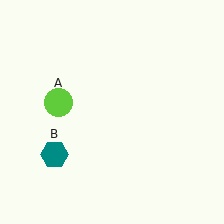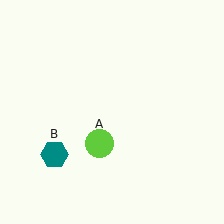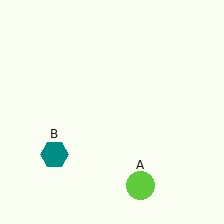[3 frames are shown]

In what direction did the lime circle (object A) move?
The lime circle (object A) moved down and to the right.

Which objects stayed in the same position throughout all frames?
Teal hexagon (object B) remained stationary.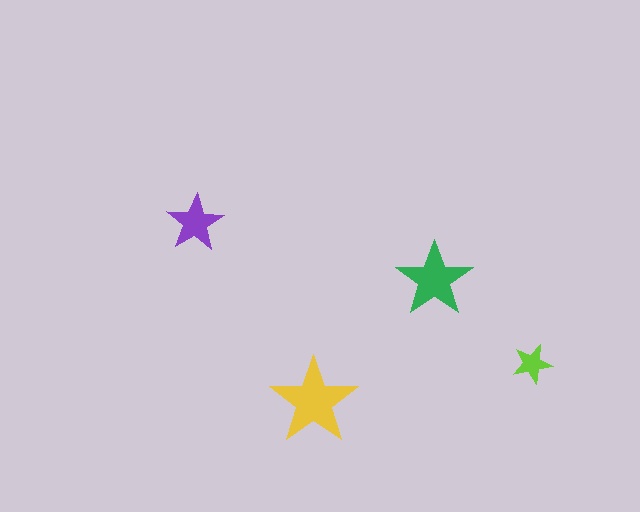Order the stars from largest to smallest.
the yellow one, the green one, the purple one, the lime one.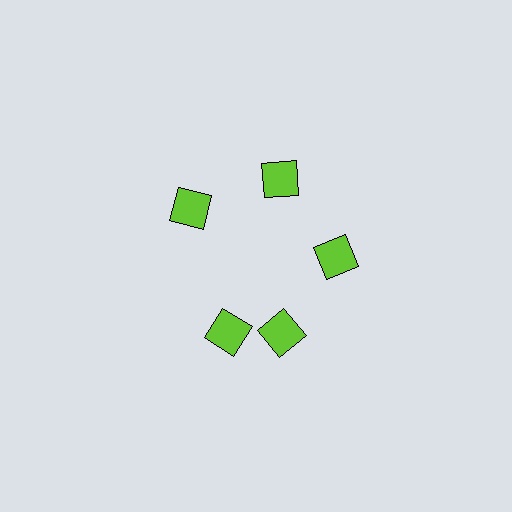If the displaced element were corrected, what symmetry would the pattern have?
It would have 5-fold rotational symmetry — the pattern would map onto itself every 72 degrees.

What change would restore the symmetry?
The symmetry would be restored by rotating it back into even spacing with its neighbors so that all 5 diamonds sit at equal angles and equal distance from the center.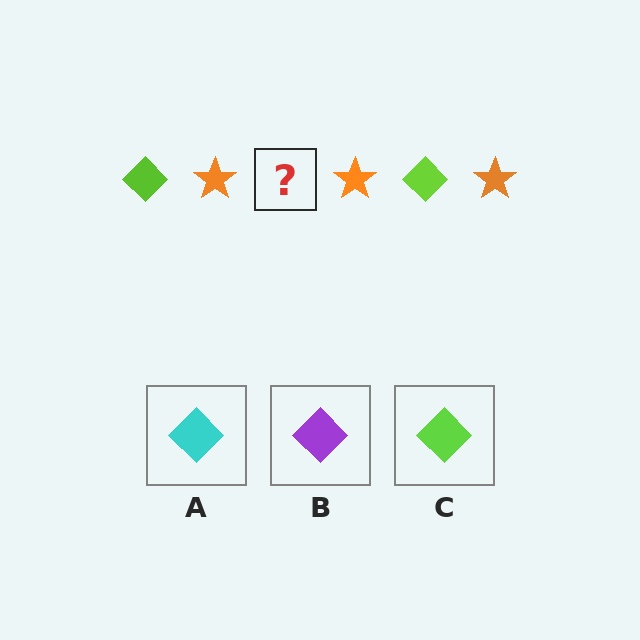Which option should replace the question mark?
Option C.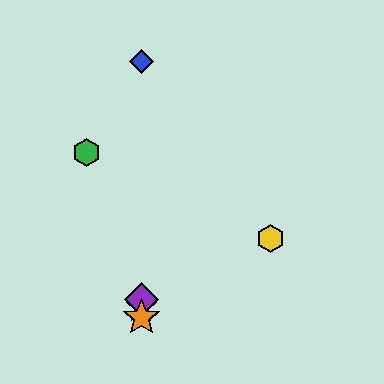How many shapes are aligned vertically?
4 shapes (the red star, the blue diamond, the purple diamond, the orange star) are aligned vertically.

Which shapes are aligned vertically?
The red star, the blue diamond, the purple diamond, the orange star are aligned vertically.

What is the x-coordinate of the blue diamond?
The blue diamond is at x≈141.